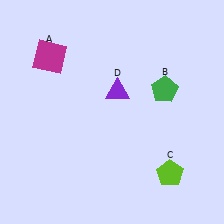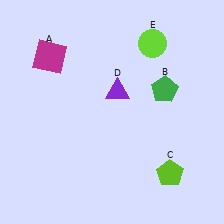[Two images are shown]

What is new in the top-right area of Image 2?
A lime circle (E) was added in the top-right area of Image 2.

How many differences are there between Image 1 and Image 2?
There is 1 difference between the two images.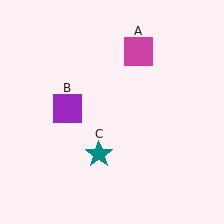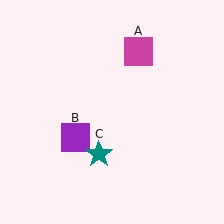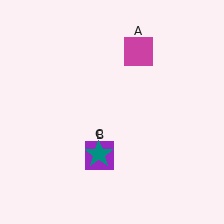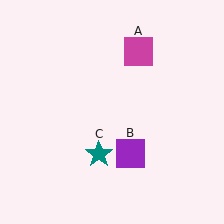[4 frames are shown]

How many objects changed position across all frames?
1 object changed position: purple square (object B).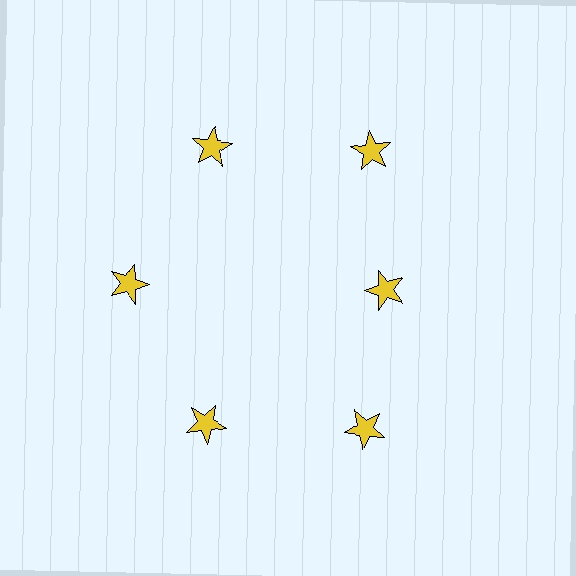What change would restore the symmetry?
The symmetry would be restored by moving it outward, back onto the ring so that all 6 stars sit at equal angles and equal distance from the center.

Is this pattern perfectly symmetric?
No. The 6 yellow stars are arranged in a ring, but one element near the 3 o'clock position is pulled inward toward the center, breaking the 6-fold rotational symmetry.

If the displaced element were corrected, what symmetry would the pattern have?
It would have 6-fold rotational symmetry — the pattern would map onto itself every 60 degrees.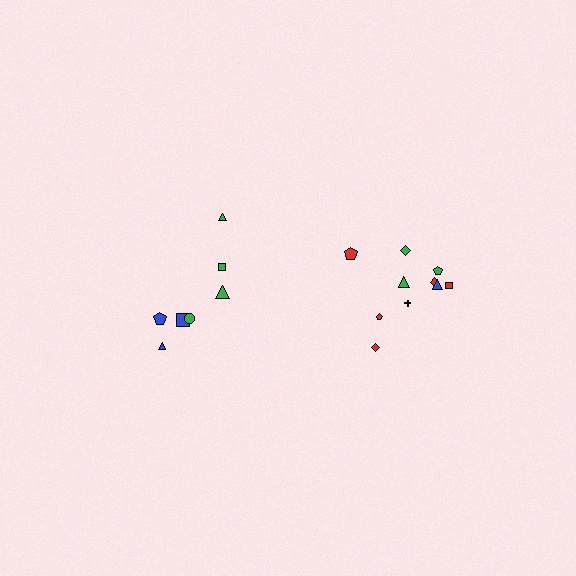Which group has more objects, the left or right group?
The right group.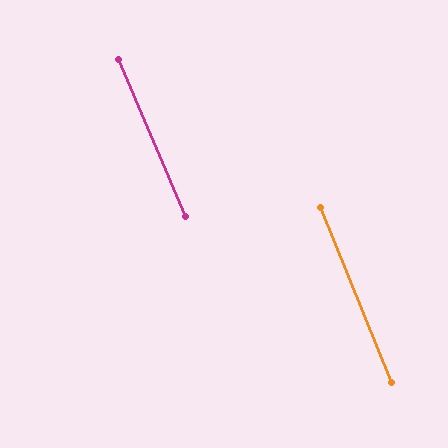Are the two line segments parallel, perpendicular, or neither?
Parallel — their directions differ by only 1.2°.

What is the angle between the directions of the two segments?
Approximately 1 degree.